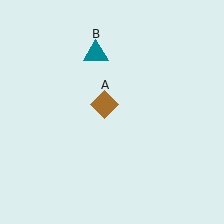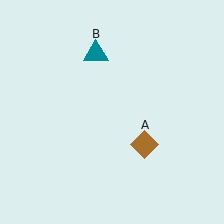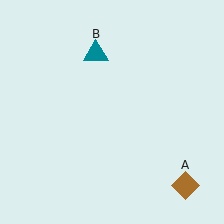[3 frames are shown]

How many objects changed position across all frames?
1 object changed position: brown diamond (object A).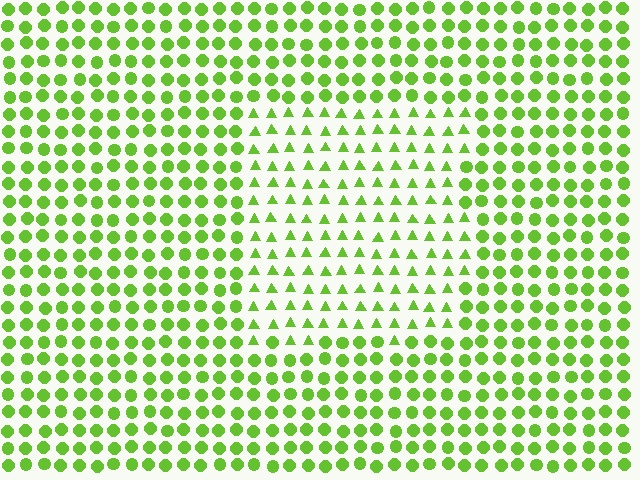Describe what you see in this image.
The image is filled with small lime elements arranged in a uniform grid. A rectangle-shaped region contains triangles, while the surrounding area contains circles. The boundary is defined purely by the change in element shape.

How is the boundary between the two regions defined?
The boundary is defined by a change in element shape: triangles inside vs. circles outside. All elements share the same color and spacing.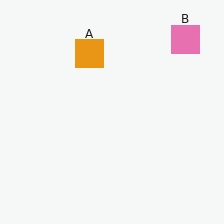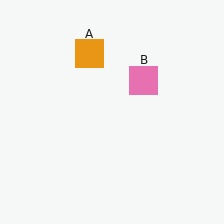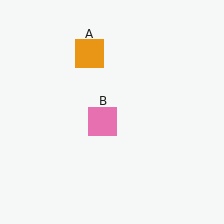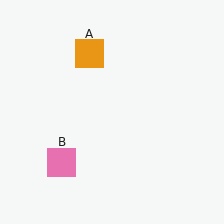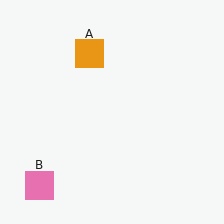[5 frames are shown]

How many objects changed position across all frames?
1 object changed position: pink square (object B).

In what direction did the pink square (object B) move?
The pink square (object B) moved down and to the left.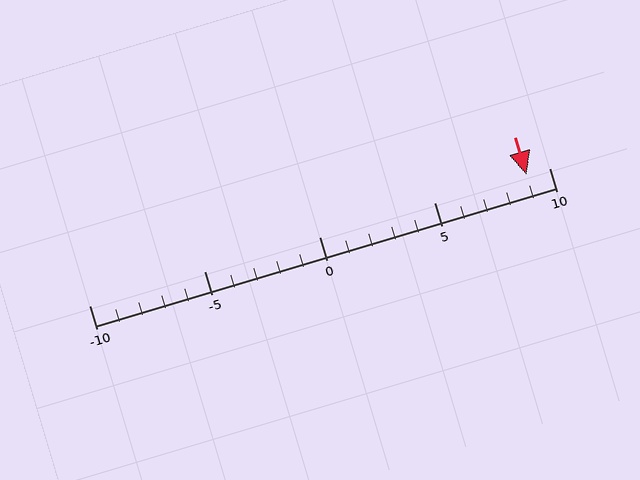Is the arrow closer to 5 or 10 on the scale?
The arrow is closer to 10.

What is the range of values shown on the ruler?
The ruler shows values from -10 to 10.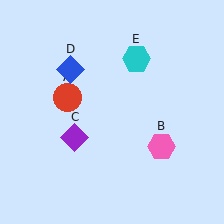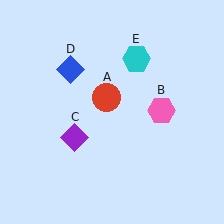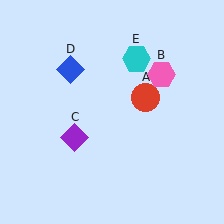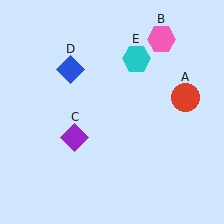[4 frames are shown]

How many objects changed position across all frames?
2 objects changed position: red circle (object A), pink hexagon (object B).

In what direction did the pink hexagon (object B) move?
The pink hexagon (object B) moved up.